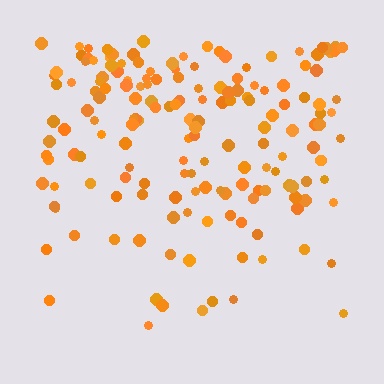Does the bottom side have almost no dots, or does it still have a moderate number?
Still a moderate number, just noticeably fewer than the top.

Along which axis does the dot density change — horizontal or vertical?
Vertical.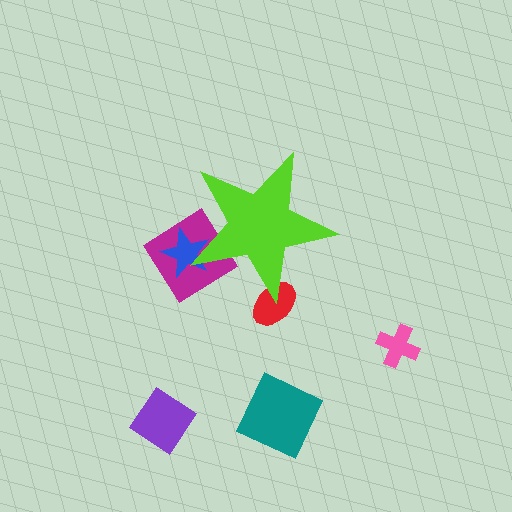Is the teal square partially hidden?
No, the teal square is fully visible.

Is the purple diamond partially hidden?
No, the purple diamond is fully visible.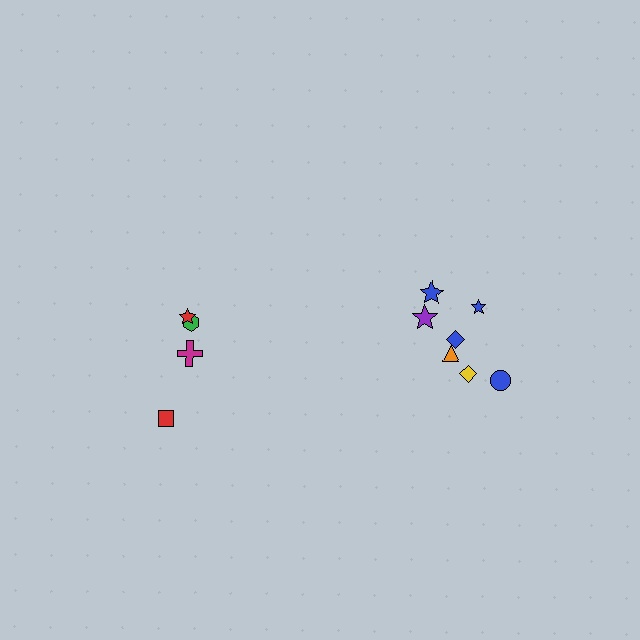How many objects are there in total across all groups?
There are 11 objects.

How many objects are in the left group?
There are 4 objects.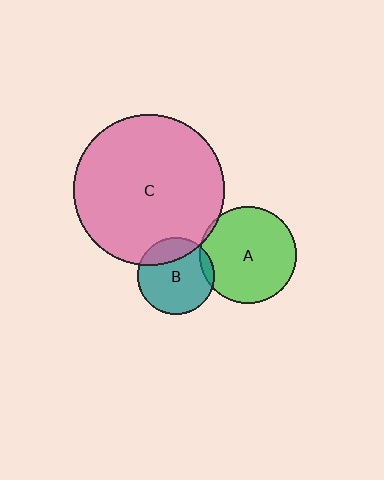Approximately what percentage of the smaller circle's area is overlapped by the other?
Approximately 5%.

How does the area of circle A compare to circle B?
Approximately 1.6 times.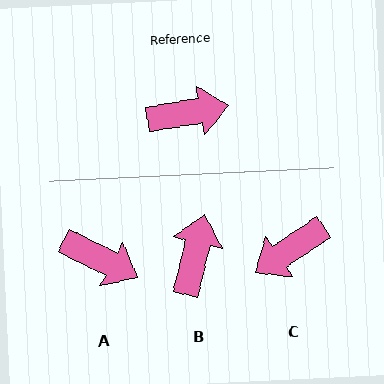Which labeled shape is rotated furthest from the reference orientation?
C, about 155 degrees away.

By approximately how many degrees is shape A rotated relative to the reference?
Approximately 36 degrees clockwise.